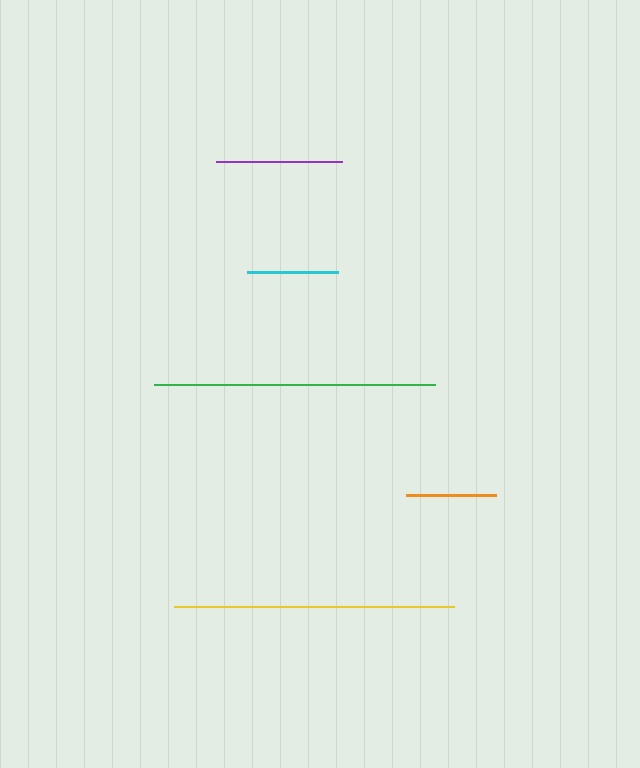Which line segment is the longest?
The green line is the longest at approximately 281 pixels.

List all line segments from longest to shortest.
From longest to shortest: green, yellow, purple, cyan, orange.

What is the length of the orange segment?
The orange segment is approximately 90 pixels long.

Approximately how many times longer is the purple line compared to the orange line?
The purple line is approximately 1.4 times the length of the orange line.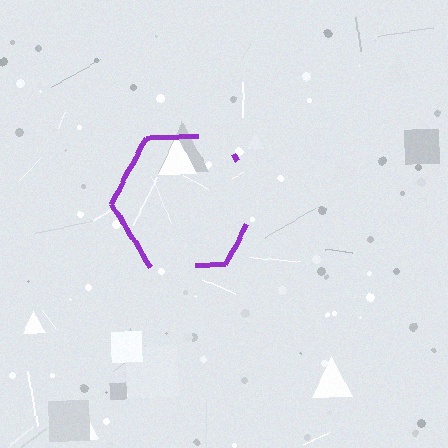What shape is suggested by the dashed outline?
The dashed outline suggests a hexagon.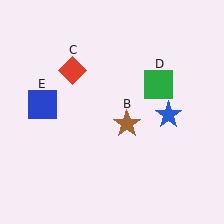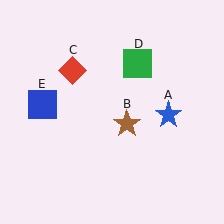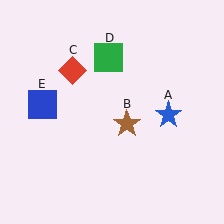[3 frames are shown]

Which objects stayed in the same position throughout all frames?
Blue star (object A) and brown star (object B) and red diamond (object C) and blue square (object E) remained stationary.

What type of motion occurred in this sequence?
The green square (object D) rotated counterclockwise around the center of the scene.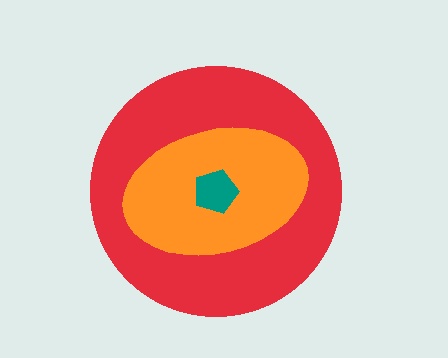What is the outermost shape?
The red circle.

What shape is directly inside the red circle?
The orange ellipse.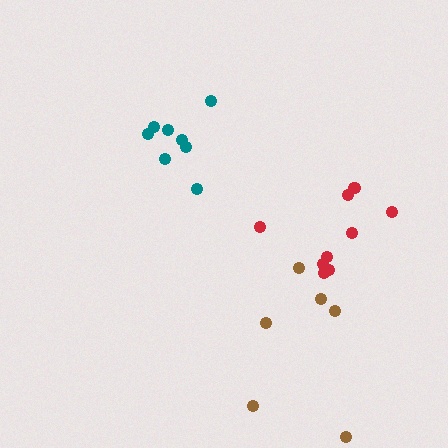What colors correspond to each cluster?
The clusters are colored: brown, teal, red.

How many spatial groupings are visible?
There are 3 spatial groupings.